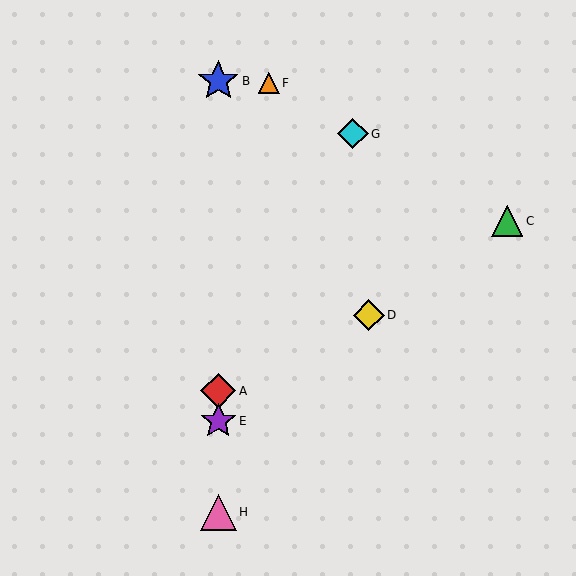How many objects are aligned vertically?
4 objects (A, B, E, H) are aligned vertically.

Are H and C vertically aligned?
No, H is at x≈218 and C is at x≈507.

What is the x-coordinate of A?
Object A is at x≈218.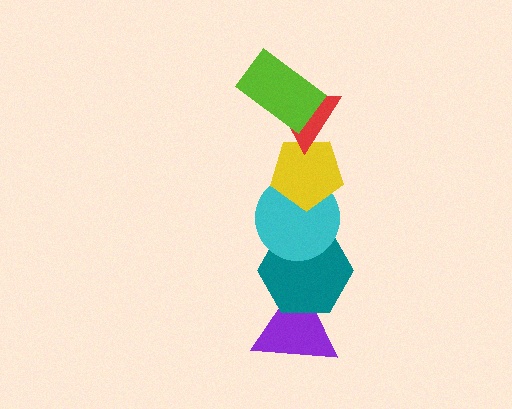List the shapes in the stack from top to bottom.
From top to bottom: the lime rectangle, the red triangle, the yellow pentagon, the cyan circle, the teal hexagon, the purple triangle.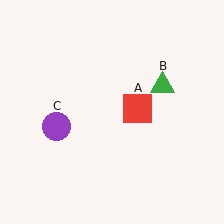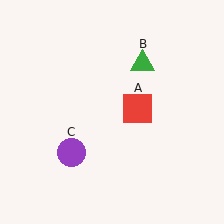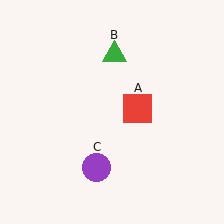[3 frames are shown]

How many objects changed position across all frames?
2 objects changed position: green triangle (object B), purple circle (object C).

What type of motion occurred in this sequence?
The green triangle (object B), purple circle (object C) rotated counterclockwise around the center of the scene.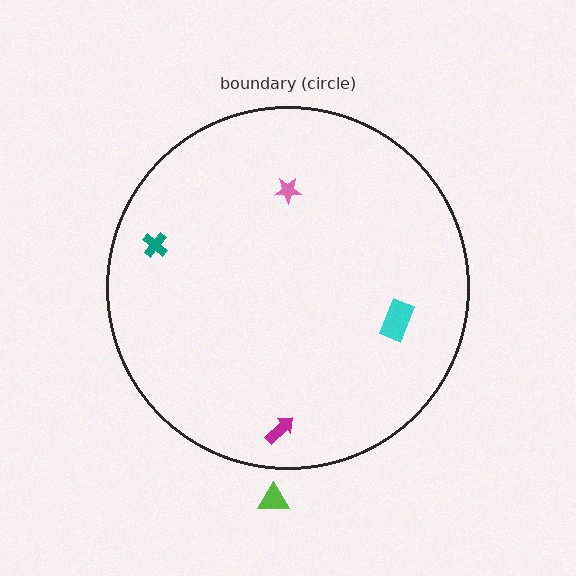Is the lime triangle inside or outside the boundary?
Outside.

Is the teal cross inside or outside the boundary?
Inside.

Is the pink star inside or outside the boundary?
Inside.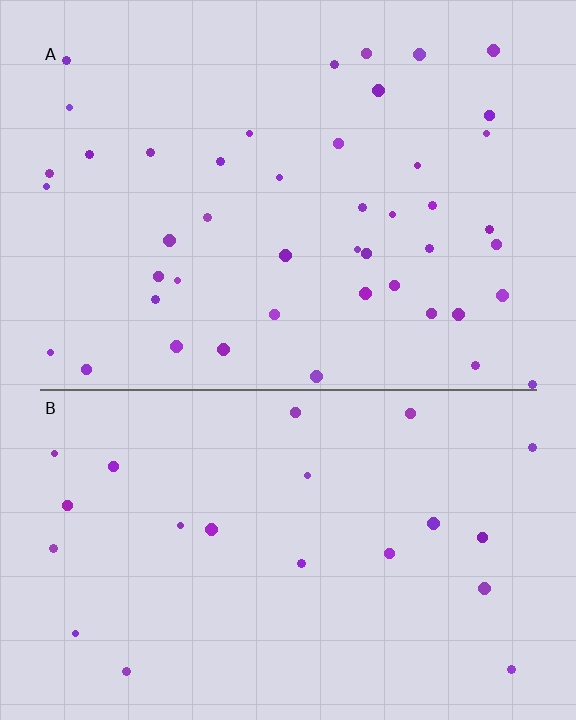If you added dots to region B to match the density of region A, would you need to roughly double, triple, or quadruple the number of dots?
Approximately double.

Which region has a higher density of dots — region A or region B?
A (the top).